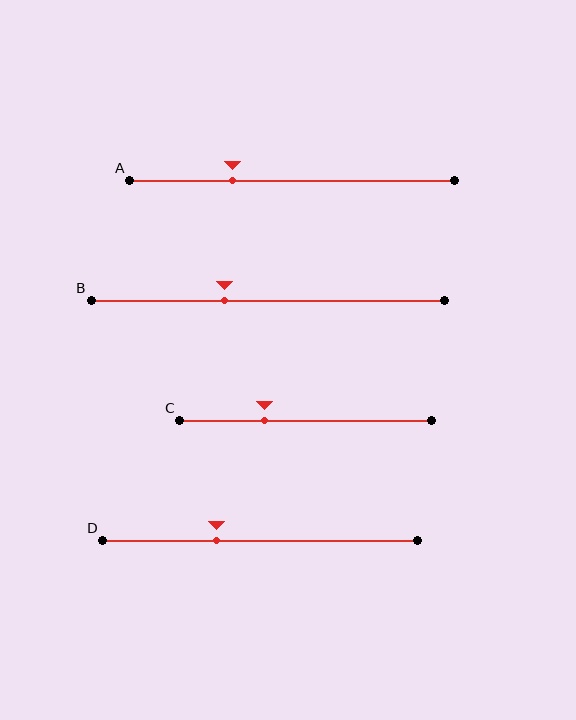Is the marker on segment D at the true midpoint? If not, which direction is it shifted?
No, the marker on segment D is shifted to the left by about 14% of the segment length.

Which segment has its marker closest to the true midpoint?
Segment B has its marker closest to the true midpoint.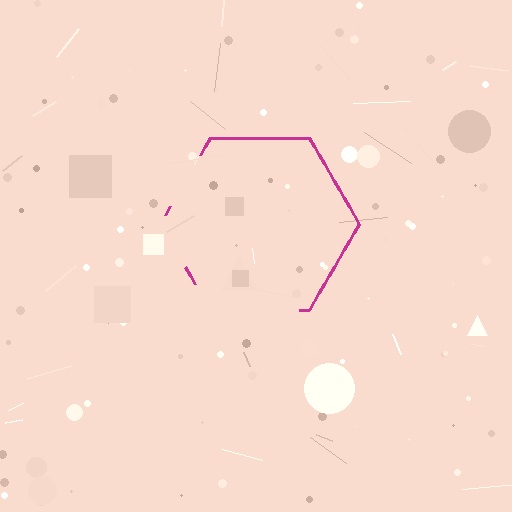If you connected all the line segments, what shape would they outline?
They would outline a hexagon.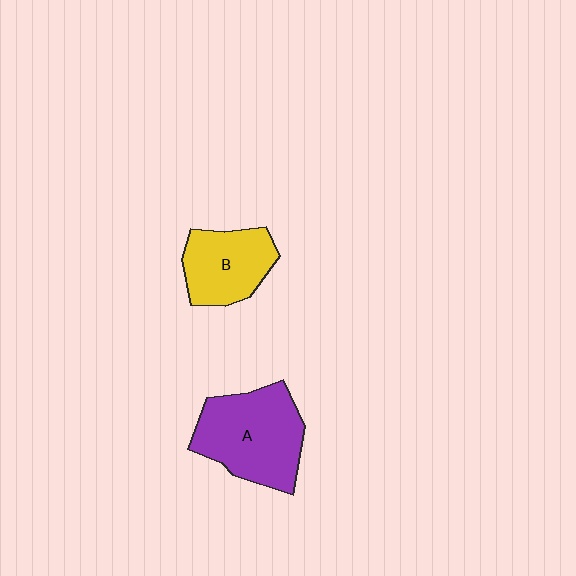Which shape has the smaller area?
Shape B (yellow).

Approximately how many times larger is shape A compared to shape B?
Approximately 1.5 times.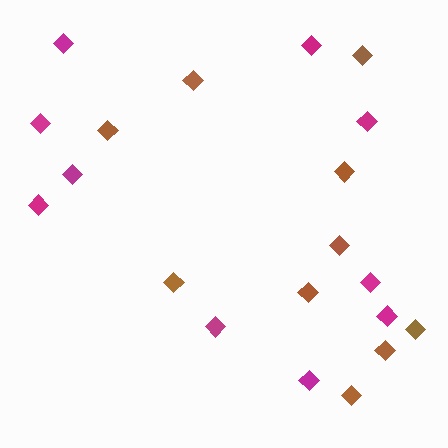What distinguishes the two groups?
There are 2 groups: one group of magenta diamonds (10) and one group of brown diamonds (10).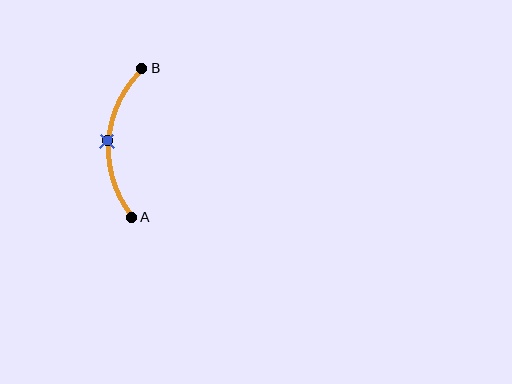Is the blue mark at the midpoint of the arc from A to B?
Yes. The blue mark lies on the arc at equal arc-length from both A and B — it is the arc midpoint.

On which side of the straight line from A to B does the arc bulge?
The arc bulges to the left of the straight line connecting A and B.